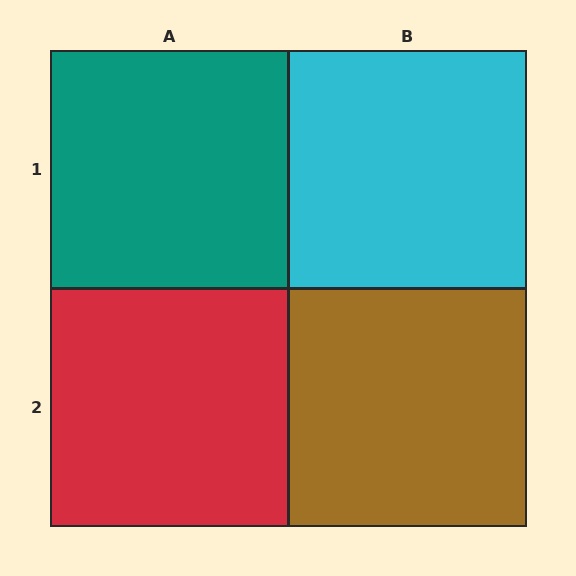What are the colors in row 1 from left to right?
Teal, cyan.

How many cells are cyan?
1 cell is cyan.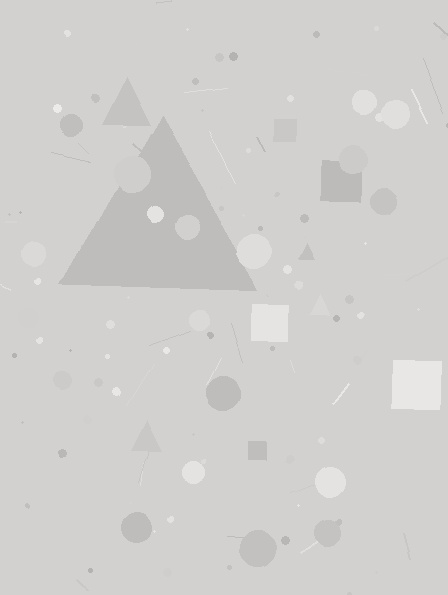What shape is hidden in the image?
A triangle is hidden in the image.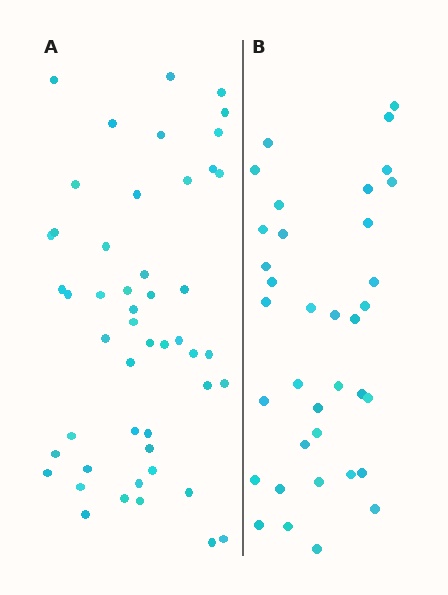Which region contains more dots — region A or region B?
Region A (the left region) has more dots.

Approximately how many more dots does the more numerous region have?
Region A has approximately 15 more dots than region B.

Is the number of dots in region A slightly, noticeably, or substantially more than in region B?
Region A has noticeably more, but not dramatically so. The ratio is roughly 1.4 to 1.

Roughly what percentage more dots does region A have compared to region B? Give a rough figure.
About 35% more.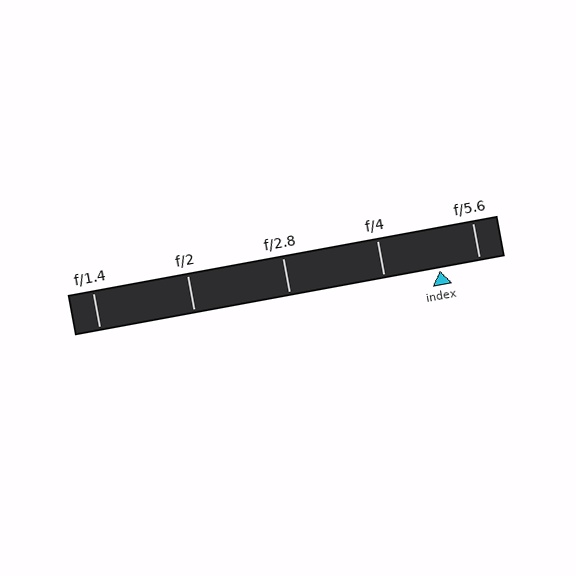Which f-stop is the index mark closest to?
The index mark is closest to f/5.6.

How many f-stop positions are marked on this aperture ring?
There are 5 f-stop positions marked.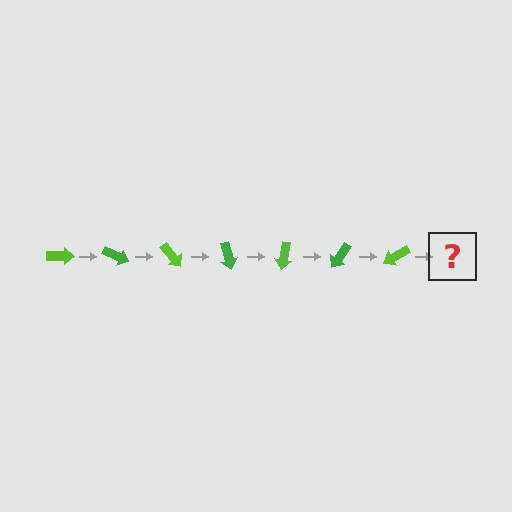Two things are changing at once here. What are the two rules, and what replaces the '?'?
The two rules are that it rotates 25 degrees each step and the color cycles through lime and green. The '?' should be a green arrow, rotated 175 degrees from the start.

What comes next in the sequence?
The next element should be a green arrow, rotated 175 degrees from the start.